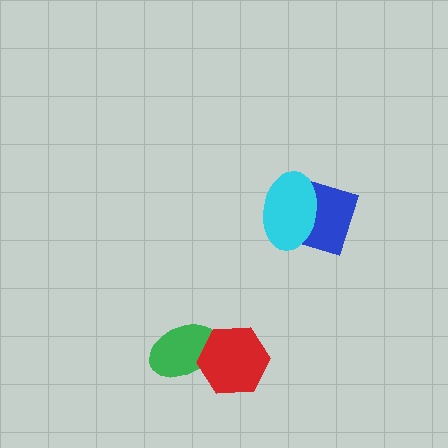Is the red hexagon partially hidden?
No, no other shape covers it.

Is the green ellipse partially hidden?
Yes, it is partially covered by another shape.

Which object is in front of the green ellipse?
The red hexagon is in front of the green ellipse.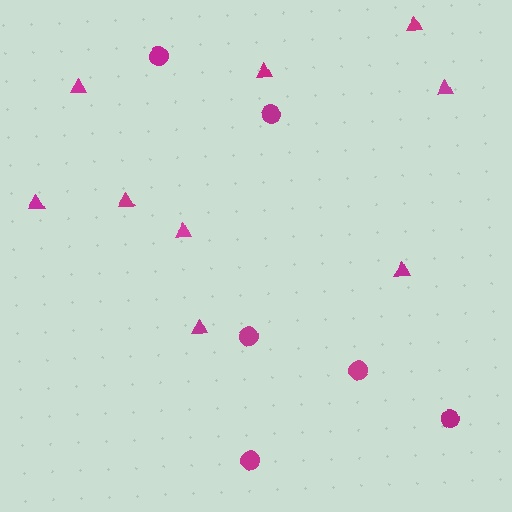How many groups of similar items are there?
There are 2 groups: one group of circles (6) and one group of triangles (9).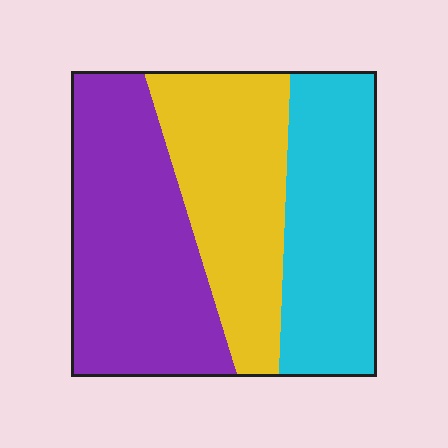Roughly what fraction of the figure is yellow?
Yellow takes up about one third (1/3) of the figure.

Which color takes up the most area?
Purple, at roughly 40%.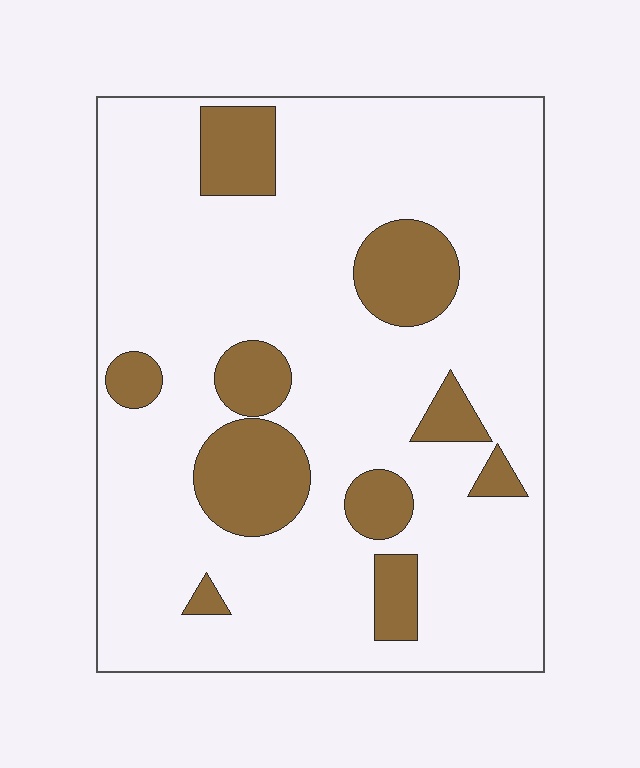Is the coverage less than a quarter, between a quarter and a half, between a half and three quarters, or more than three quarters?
Less than a quarter.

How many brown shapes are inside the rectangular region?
10.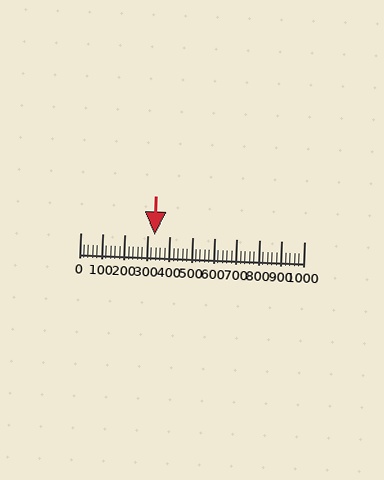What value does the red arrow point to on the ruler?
The red arrow points to approximately 332.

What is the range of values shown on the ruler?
The ruler shows values from 0 to 1000.